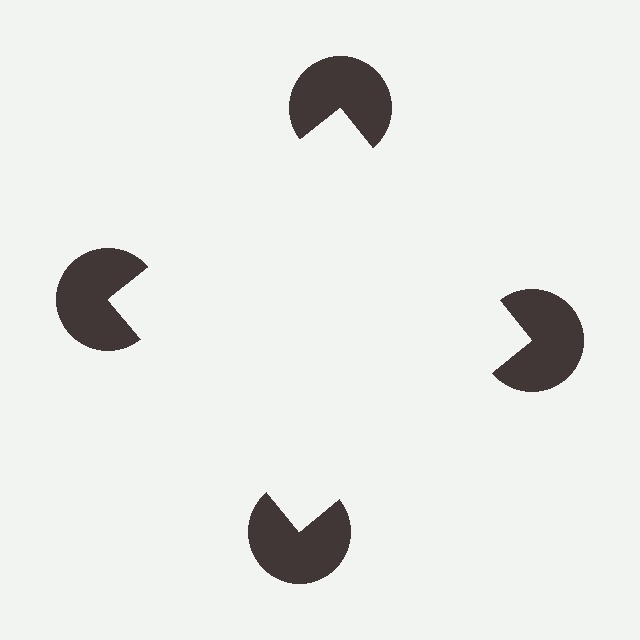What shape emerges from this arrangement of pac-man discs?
An illusory square — its edges are inferred from the aligned wedge cuts in the pac-man discs, not physically drawn.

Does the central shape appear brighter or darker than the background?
It typically appears slightly brighter than the background, even though no actual brightness change is drawn.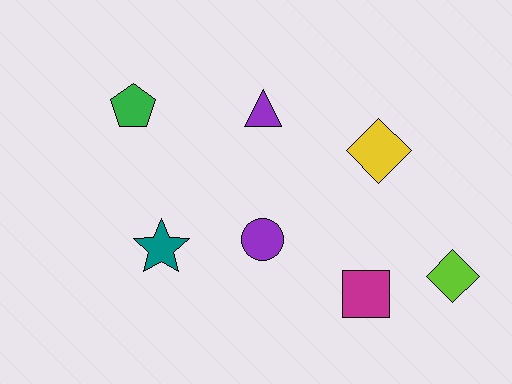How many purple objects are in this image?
There are 2 purple objects.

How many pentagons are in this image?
There is 1 pentagon.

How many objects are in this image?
There are 7 objects.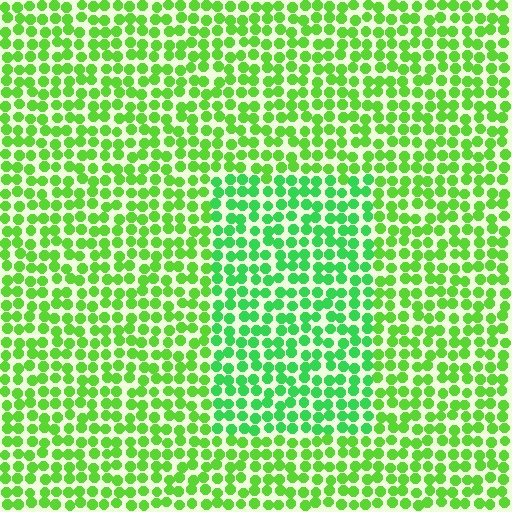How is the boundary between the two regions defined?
The boundary is defined purely by a slight shift in hue (about 25 degrees). Spacing, size, and orientation are identical on both sides.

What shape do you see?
I see a rectangle.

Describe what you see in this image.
The image is filled with small lime elements in a uniform arrangement. A rectangle-shaped region is visible where the elements are tinted to a slightly different hue, forming a subtle color boundary.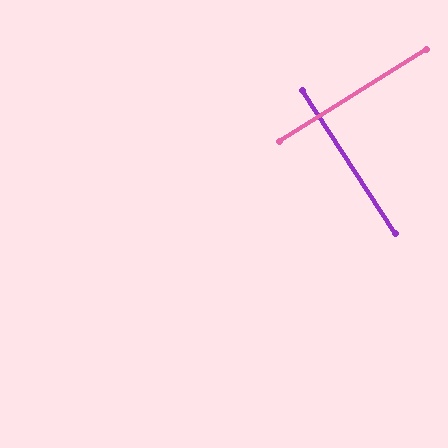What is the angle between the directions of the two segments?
Approximately 89 degrees.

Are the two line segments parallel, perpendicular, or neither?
Perpendicular — they meet at approximately 89°.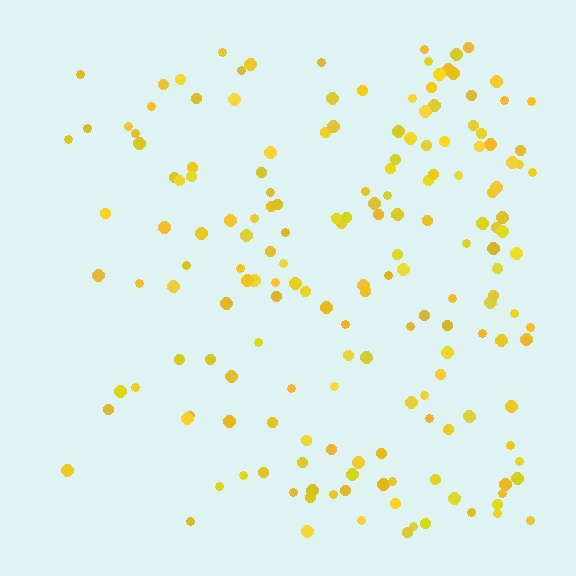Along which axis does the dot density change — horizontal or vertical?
Horizontal.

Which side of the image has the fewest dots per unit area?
The left.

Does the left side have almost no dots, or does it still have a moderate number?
Still a moderate number, just noticeably fewer than the right.